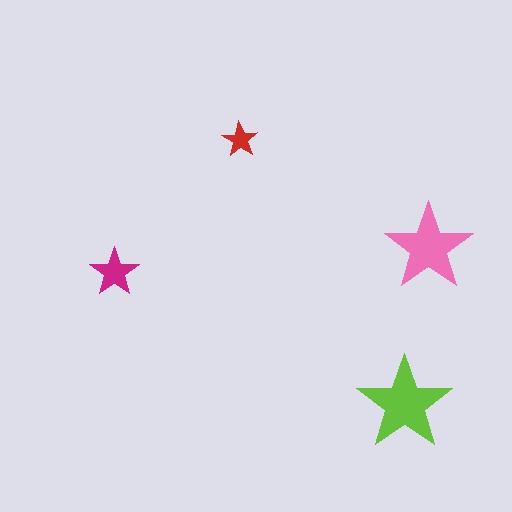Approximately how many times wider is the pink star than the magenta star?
About 2 times wider.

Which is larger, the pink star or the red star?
The pink one.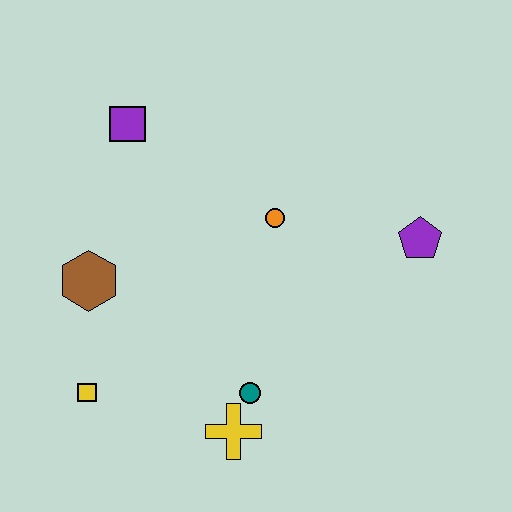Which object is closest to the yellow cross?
The teal circle is closest to the yellow cross.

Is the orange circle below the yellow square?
No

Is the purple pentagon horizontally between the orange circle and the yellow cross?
No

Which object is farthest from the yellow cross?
The purple square is farthest from the yellow cross.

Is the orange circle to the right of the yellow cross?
Yes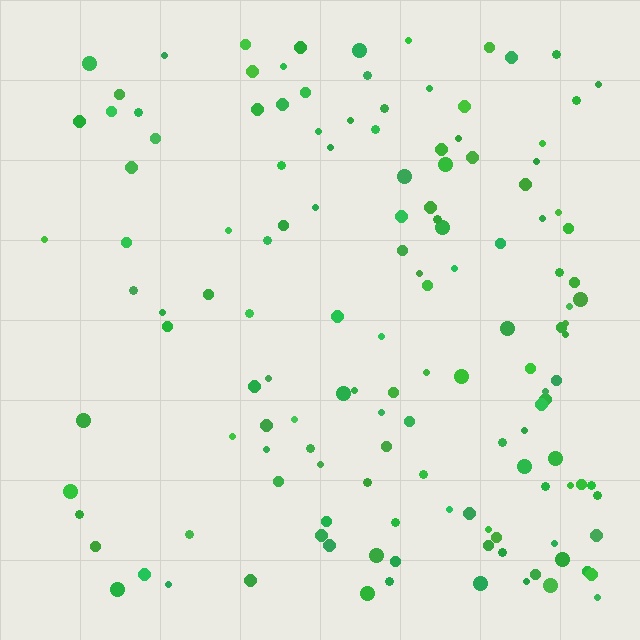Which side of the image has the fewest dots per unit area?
The left.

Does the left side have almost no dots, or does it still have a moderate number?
Still a moderate number, just noticeably fewer than the right.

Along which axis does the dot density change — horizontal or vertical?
Horizontal.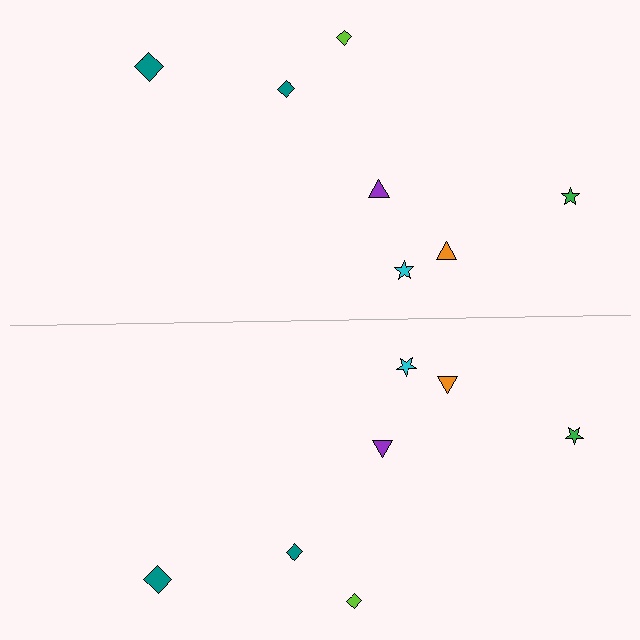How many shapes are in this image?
There are 14 shapes in this image.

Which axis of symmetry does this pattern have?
The pattern has a horizontal axis of symmetry running through the center of the image.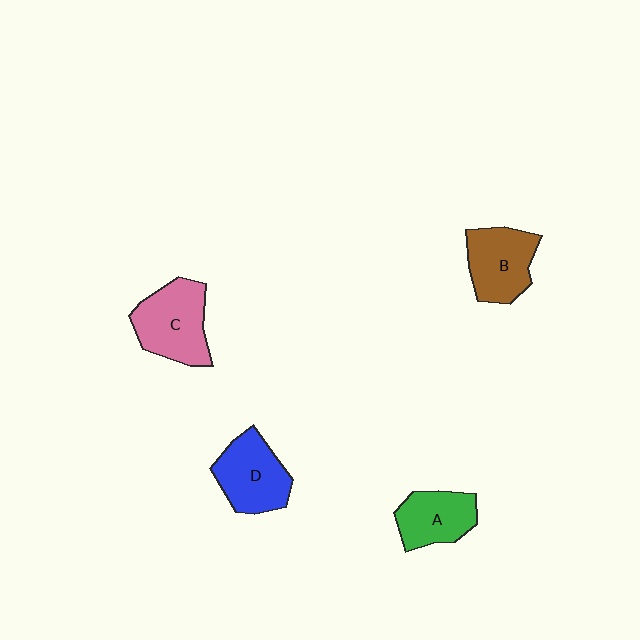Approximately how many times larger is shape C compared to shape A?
Approximately 1.3 times.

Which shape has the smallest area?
Shape A (green).